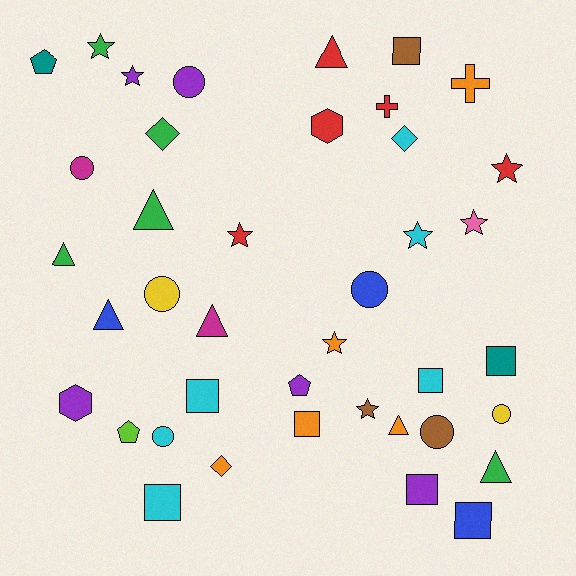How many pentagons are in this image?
There are 3 pentagons.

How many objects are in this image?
There are 40 objects.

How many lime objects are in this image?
There is 1 lime object.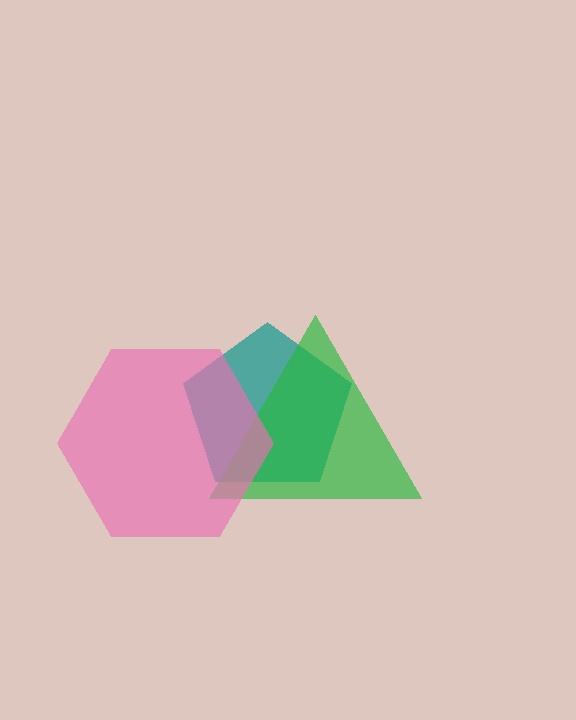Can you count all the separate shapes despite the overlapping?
Yes, there are 3 separate shapes.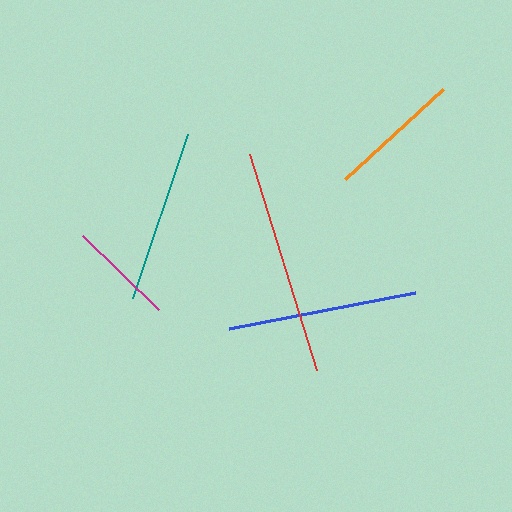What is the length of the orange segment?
The orange segment is approximately 133 pixels long.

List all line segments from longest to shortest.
From longest to shortest: red, blue, teal, orange, magenta.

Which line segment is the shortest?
The magenta line is the shortest at approximately 106 pixels.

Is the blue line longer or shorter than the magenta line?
The blue line is longer than the magenta line.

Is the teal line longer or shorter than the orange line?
The teal line is longer than the orange line.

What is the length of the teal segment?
The teal segment is approximately 173 pixels long.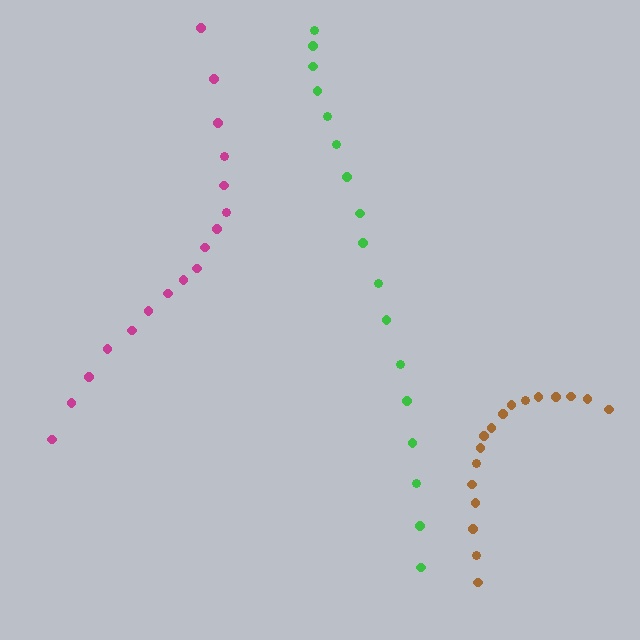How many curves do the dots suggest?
There are 3 distinct paths.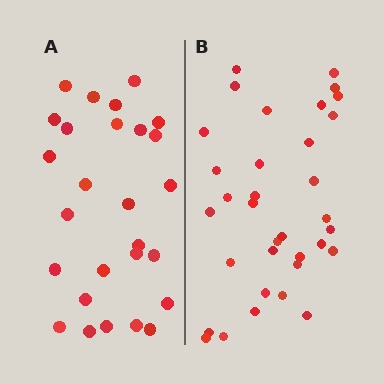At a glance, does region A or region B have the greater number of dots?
Region B (the right region) has more dots.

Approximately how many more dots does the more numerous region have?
Region B has roughly 8 or so more dots than region A.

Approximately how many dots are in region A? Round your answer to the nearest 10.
About 30 dots. (The exact count is 27, which rounds to 30.)